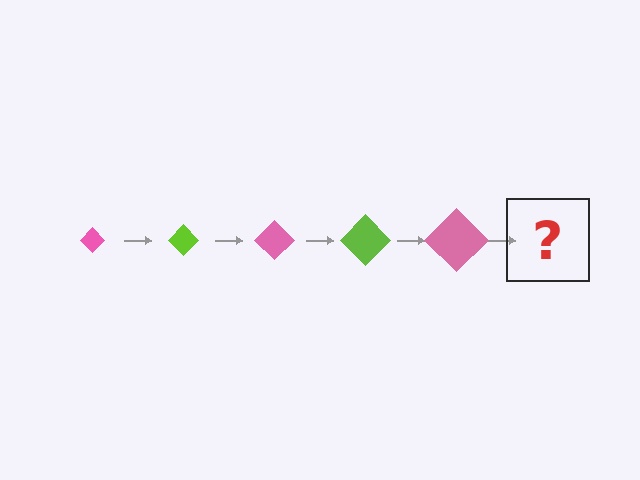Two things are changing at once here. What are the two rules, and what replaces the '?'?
The two rules are that the diamond grows larger each step and the color cycles through pink and lime. The '?' should be a lime diamond, larger than the previous one.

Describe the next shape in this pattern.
It should be a lime diamond, larger than the previous one.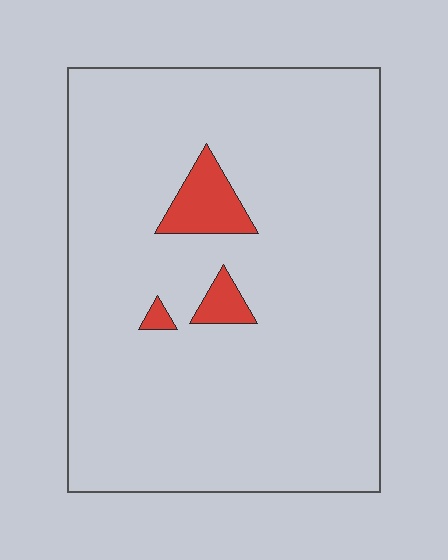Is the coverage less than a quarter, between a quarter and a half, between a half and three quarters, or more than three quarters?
Less than a quarter.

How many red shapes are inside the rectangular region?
3.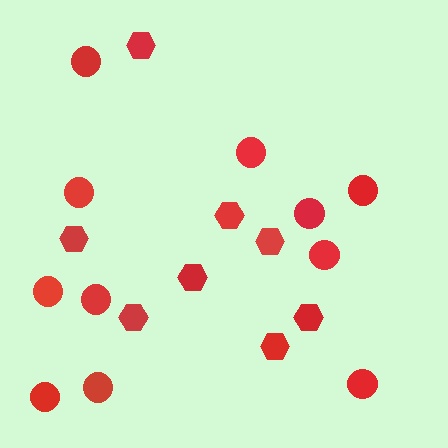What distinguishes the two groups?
There are 2 groups: one group of hexagons (8) and one group of circles (11).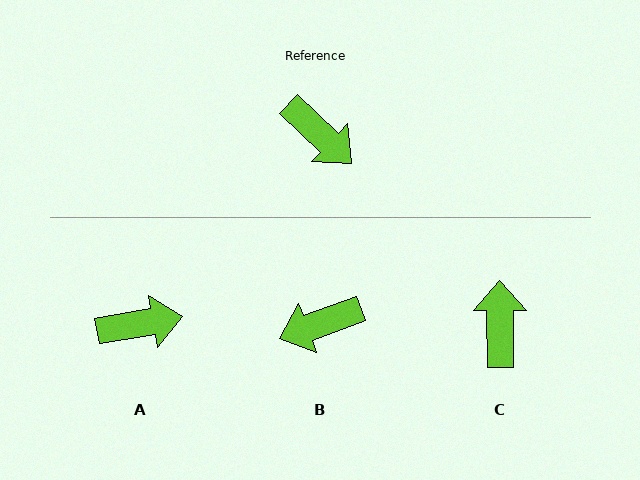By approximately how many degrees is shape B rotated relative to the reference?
Approximately 116 degrees clockwise.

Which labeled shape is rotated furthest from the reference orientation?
C, about 134 degrees away.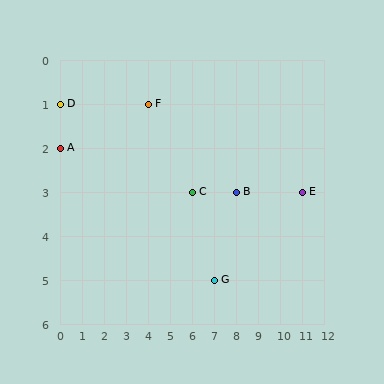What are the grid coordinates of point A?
Point A is at grid coordinates (0, 2).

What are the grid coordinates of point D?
Point D is at grid coordinates (0, 1).